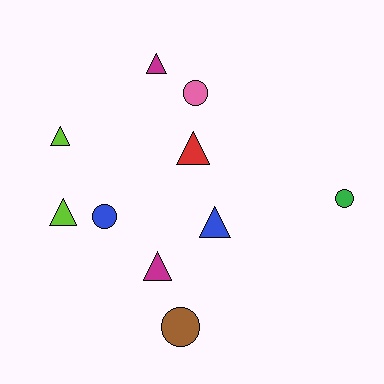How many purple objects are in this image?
There are no purple objects.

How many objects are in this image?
There are 10 objects.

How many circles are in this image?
There are 4 circles.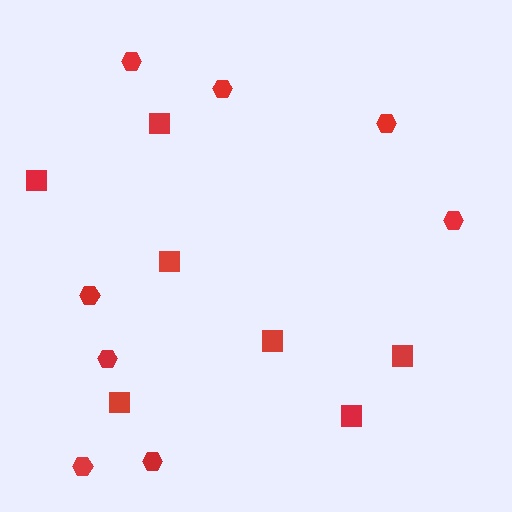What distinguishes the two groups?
There are 2 groups: one group of squares (7) and one group of hexagons (8).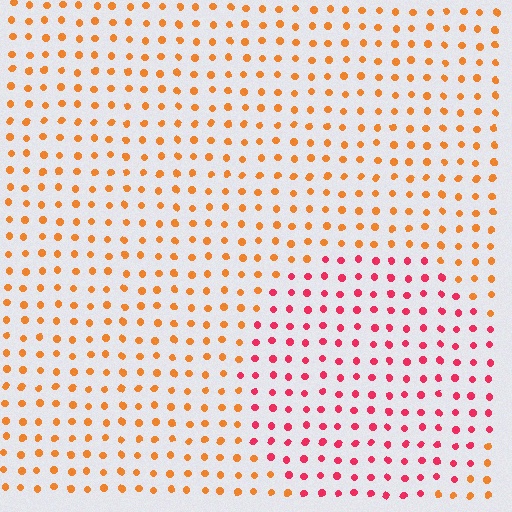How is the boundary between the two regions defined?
The boundary is defined purely by a slight shift in hue (about 43 degrees). Spacing, size, and orientation are identical on both sides.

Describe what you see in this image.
The image is filled with small orange elements in a uniform arrangement. A circle-shaped region is visible where the elements are tinted to a slightly different hue, forming a subtle color boundary.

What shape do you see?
I see a circle.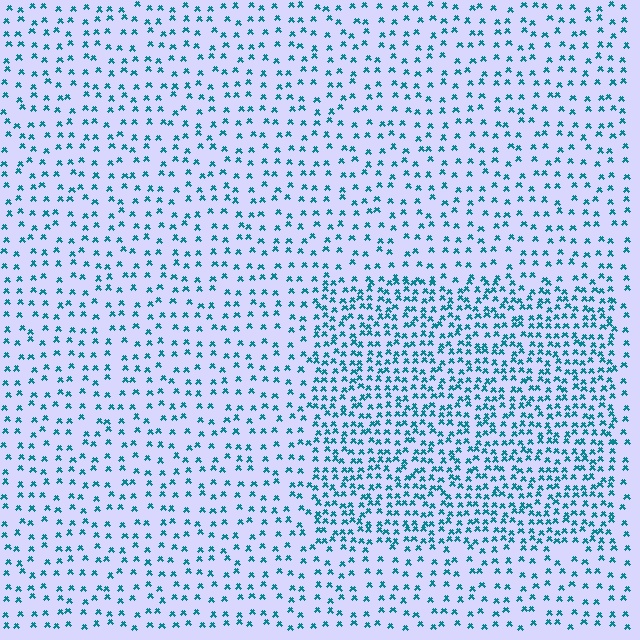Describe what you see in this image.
The image contains small teal elements arranged at two different densities. A rectangle-shaped region is visible where the elements are more densely packed than the surrounding area.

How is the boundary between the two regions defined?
The boundary is defined by a change in element density (approximately 2.1x ratio). All elements are the same color, size, and shape.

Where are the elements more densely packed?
The elements are more densely packed inside the rectangle boundary.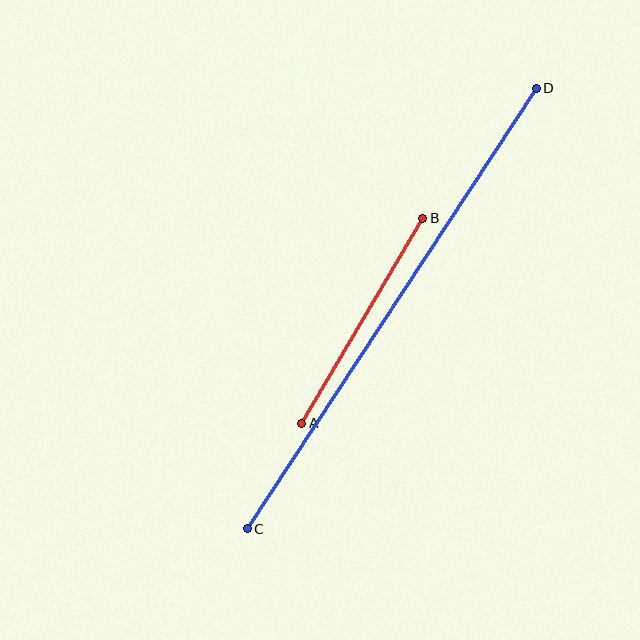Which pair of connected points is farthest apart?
Points C and D are farthest apart.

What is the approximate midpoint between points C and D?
The midpoint is at approximately (392, 309) pixels.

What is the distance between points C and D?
The distance is approximately 527 pixels.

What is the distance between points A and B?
The distance is approximately 238 pixels.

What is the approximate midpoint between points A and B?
The midpoint is at approximately (362, 321) pixels.